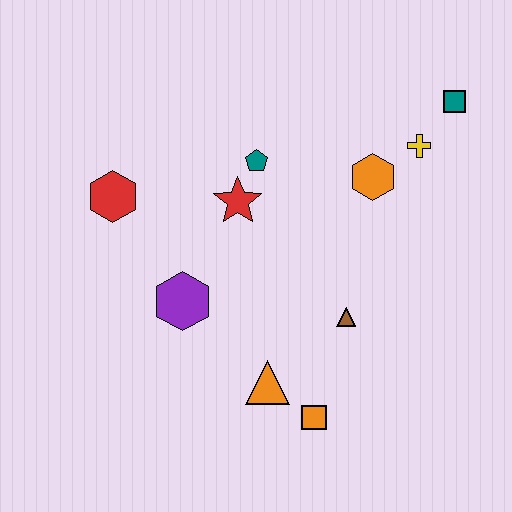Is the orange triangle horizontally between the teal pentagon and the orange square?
Yes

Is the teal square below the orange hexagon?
No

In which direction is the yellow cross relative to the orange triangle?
The yellow cross is above the orange triangle.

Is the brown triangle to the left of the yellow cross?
Yes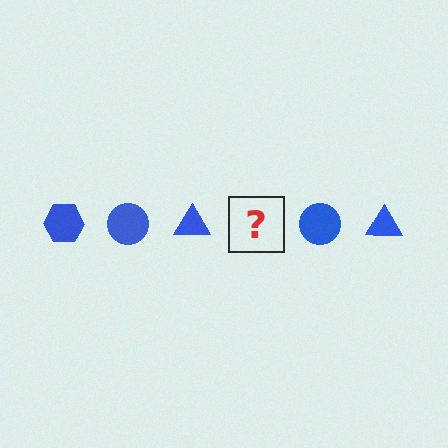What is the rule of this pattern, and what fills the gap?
The rule is that the pattern cycles through hexagon, circle, triangle shapes in blue. The gap should be filled with a blue hexagon.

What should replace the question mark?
The question mark should be replaced with a blue hexagon.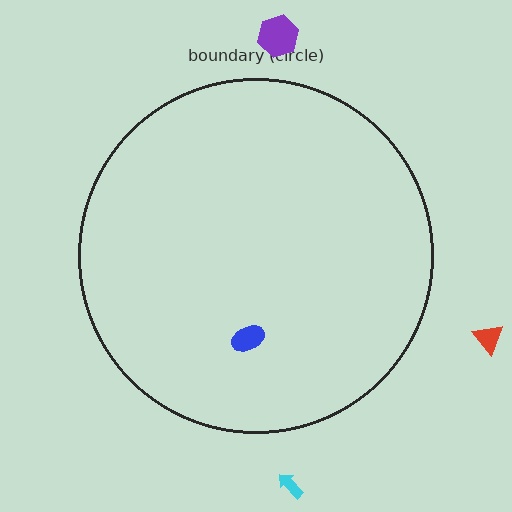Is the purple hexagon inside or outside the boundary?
Outside.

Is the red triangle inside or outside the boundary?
Outside.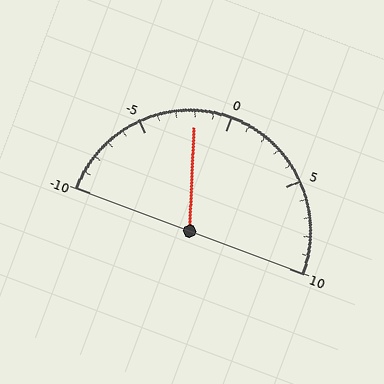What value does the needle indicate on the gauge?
The needle indicates approximately -2.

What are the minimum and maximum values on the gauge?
The gauge ranges from -10 to 10.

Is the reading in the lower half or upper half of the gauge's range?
The reading is in the lower half of the range (-10 to 10).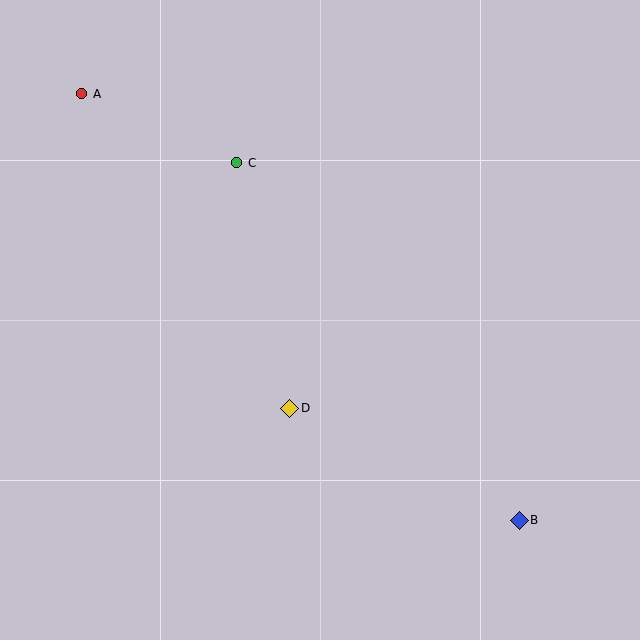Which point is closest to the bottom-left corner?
Point D is closest to the bottom-left corner.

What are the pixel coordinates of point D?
Point D is at (290, 408).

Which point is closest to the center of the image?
Point D at (290, 408) is closest to the center.